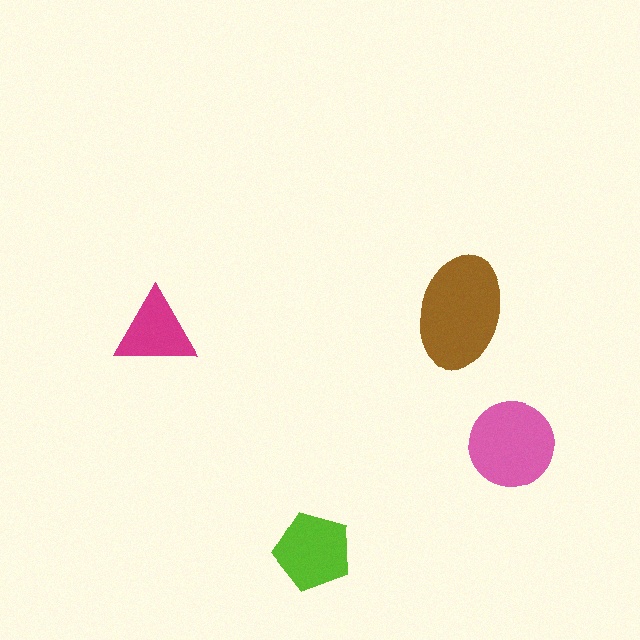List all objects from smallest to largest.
The magenta triangle, the lime pentagon, the pink circle, the brown ellipse.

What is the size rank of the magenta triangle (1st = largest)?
4th.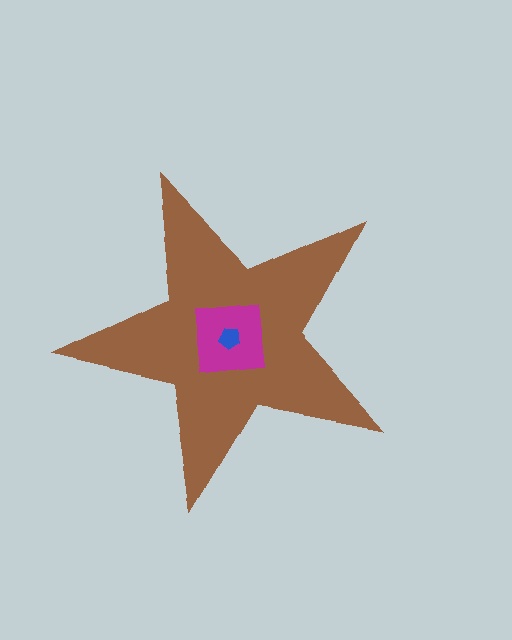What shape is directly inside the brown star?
The magenta square.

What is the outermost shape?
The brown star.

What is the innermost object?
The blue pentagon.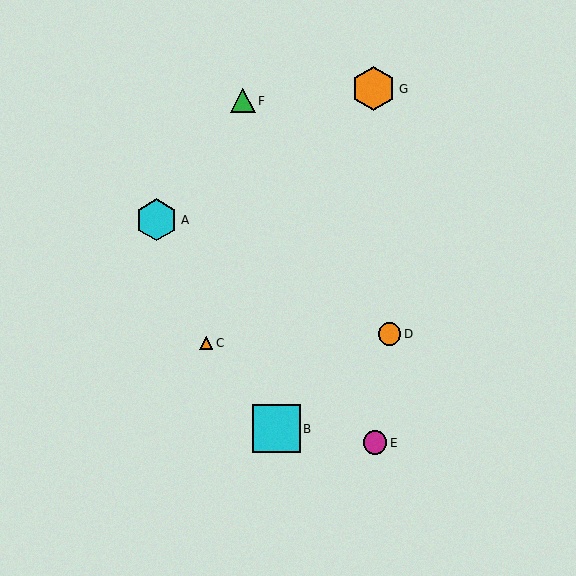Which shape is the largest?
The cyan square (labeled B) is the largest.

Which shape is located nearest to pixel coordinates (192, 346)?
The orange triangle (labeled C) at (206, 343) is nearest to that location.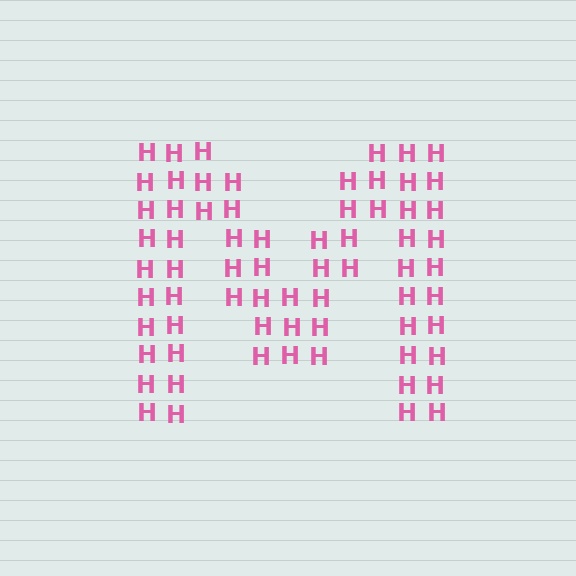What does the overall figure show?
The overall figure shows the letter M.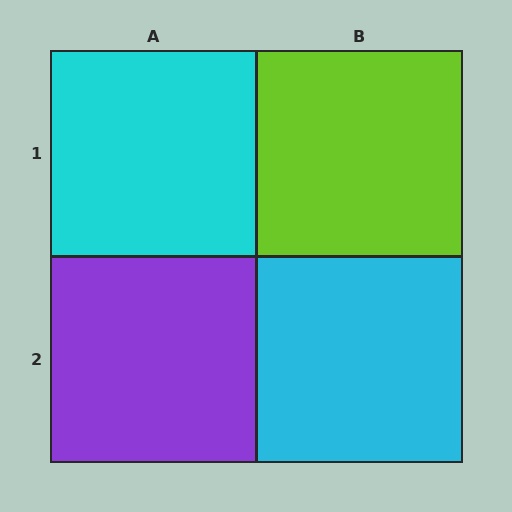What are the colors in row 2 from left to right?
Purple, cyan.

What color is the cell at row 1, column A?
Cyan.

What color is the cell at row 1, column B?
Lime.